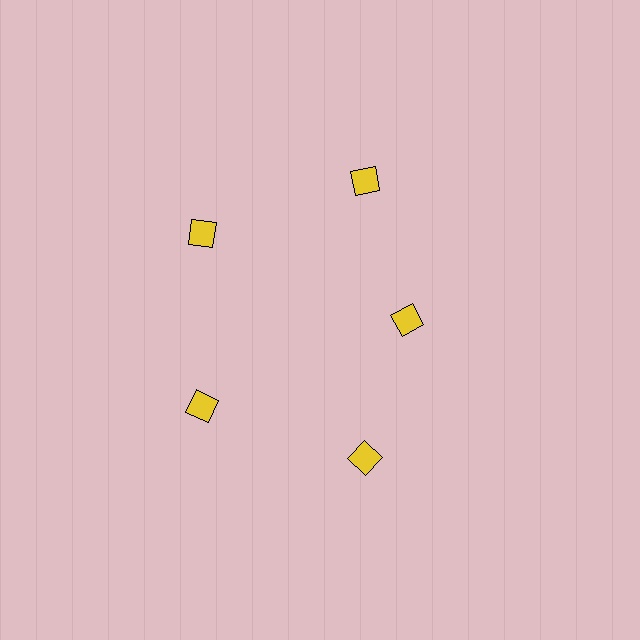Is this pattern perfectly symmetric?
No. The 5 yellow diamonds are arranged in a ring, but one element near the 3 o'clock position is pulled inward toward the center, breaking the 5-fold rotational symmetry.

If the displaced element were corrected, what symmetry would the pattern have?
It would have 5-fold rotational symmetry — the pattern would map onto itself every 72 degrees.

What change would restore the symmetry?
The symmetry would be restored by moving it outward, back onto the ring so that all 5 diamonds sit at equal angles and equal distance from the center.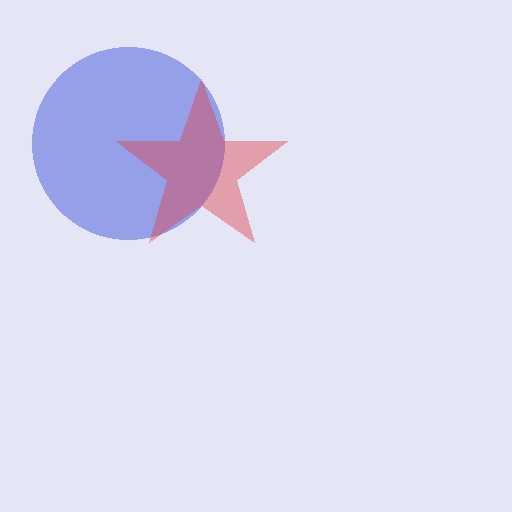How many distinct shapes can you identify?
There are 2 distinct shapes: a blue circle, a red star.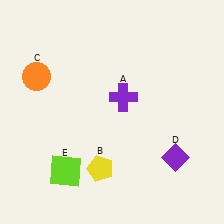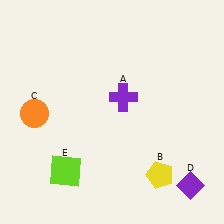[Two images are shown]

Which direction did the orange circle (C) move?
The orange circle (C) moved down.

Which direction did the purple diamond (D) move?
The purple diamond (D) moved down.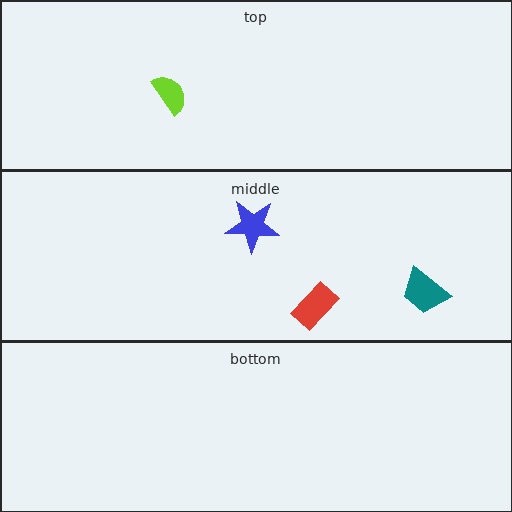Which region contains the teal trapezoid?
The middle region.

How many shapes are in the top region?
1.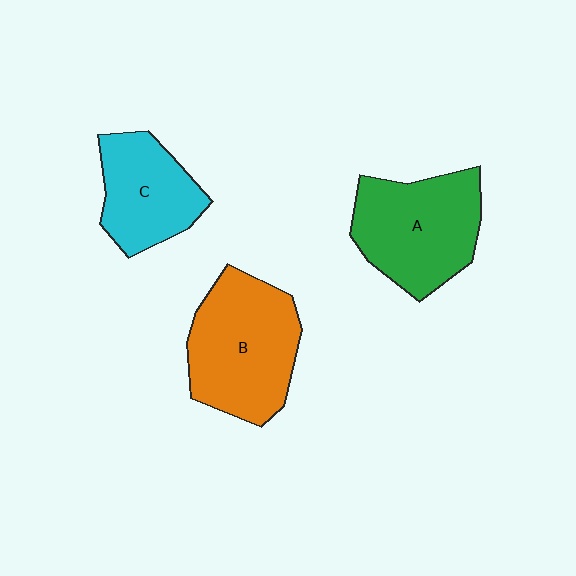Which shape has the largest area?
Shape B (orange).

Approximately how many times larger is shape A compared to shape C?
Approximately 1.3 times.